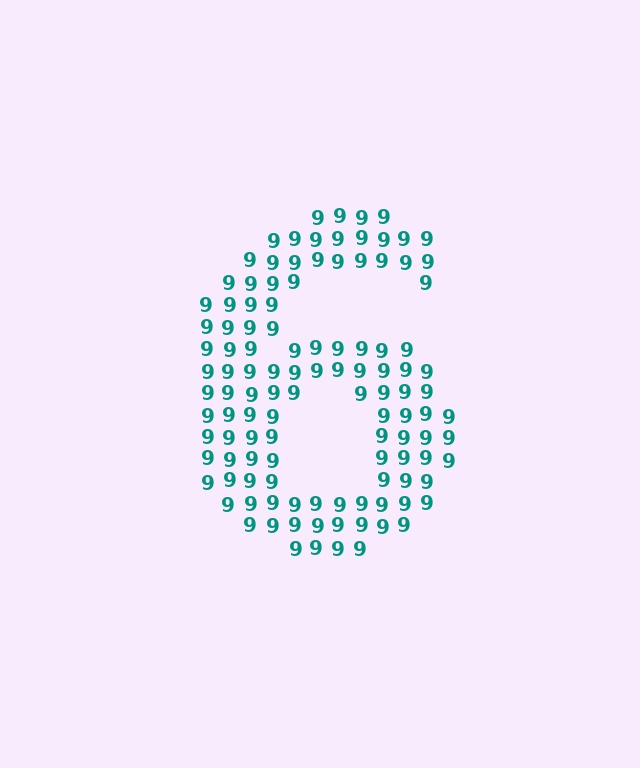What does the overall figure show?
The overall figure shows the digit 6.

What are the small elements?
The small elements are digit 9's.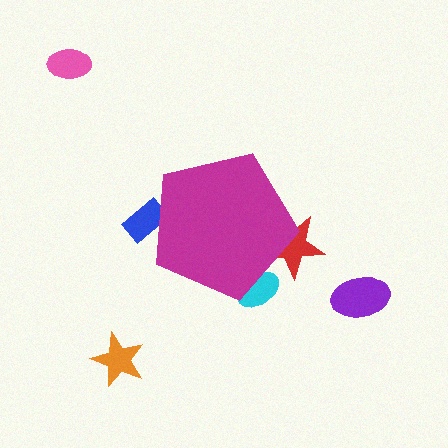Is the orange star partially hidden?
No, the orange star is fully visible.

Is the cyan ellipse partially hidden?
Yes, the cyan ellipse is partially hidden behind the magenta pentagon.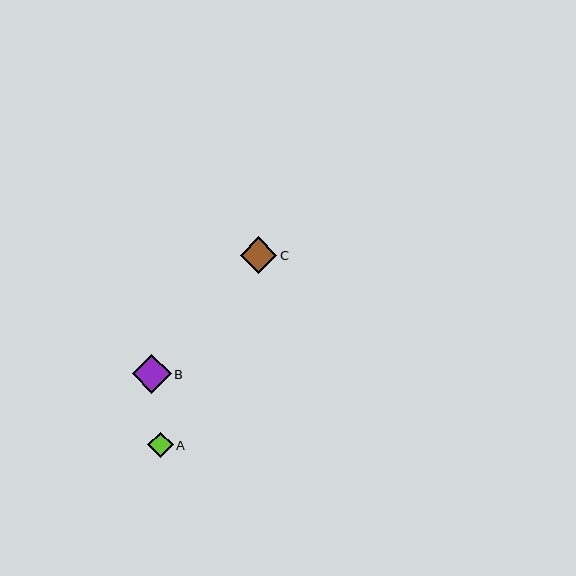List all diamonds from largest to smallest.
From largest to smallest: B, C, A.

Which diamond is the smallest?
Diamond A is the smallest with a size of approximately 26 pixels.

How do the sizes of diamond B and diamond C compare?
Diamond B and diamond C are approximately the same size.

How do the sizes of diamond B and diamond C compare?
Diamond B and diamond C are approximately the same size.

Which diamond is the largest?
Diamond B is the largest with a size of approximately 39 pixels.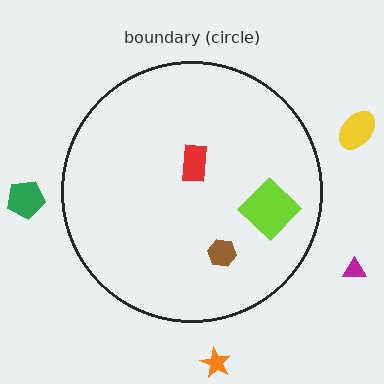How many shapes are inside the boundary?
3 inside, 4 outside.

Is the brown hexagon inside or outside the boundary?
Inside.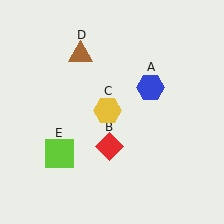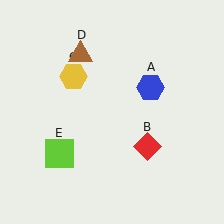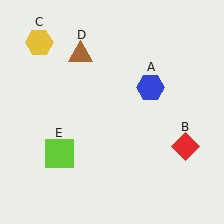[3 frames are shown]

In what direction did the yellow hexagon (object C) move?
The yellow hexagon (object C) moved up and to the left.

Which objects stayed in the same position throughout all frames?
Blue hexagon (object A) and brown triangle (object D) and lime square (object E) remained stationary.